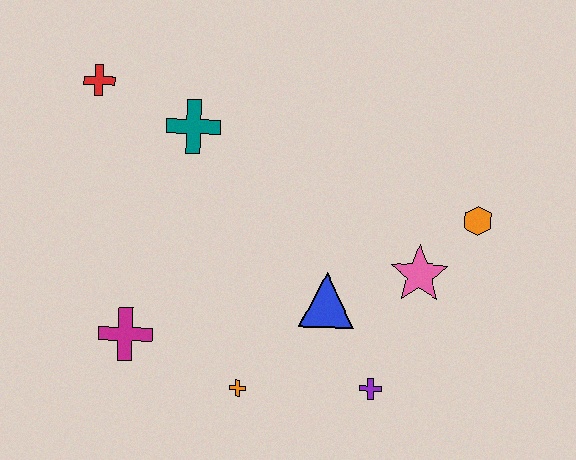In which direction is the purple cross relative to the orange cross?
The purple cross is to the right of the orange cross.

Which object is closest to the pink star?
The orange hexagon is closest to the pink star.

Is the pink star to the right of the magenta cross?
Yes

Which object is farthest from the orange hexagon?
The red cross is farthest from the orange hexagon.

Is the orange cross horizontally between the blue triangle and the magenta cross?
Yes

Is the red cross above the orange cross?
Yes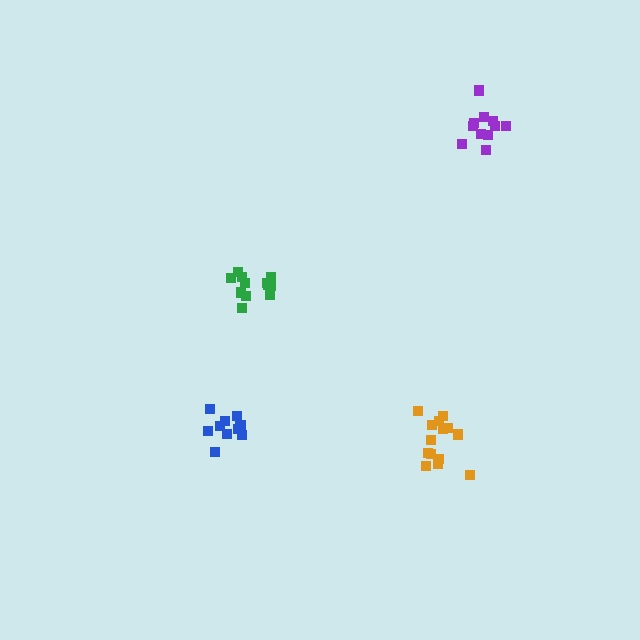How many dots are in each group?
Group 1: 10 dots, Group 2: 13 dots, Group 3: 11 dots, Group 4: 14 dots (48 total).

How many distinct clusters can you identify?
There are 4 distinct clusters.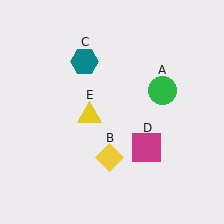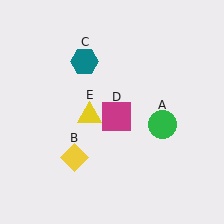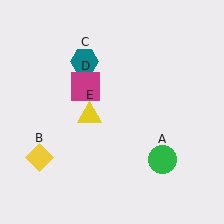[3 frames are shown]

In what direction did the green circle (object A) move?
The green circle (object A) moved down.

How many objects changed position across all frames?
3 objects changed position: green circle (object A), yellow diamond (object B), magenta square (object D).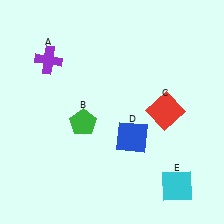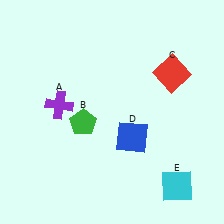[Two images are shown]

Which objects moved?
The objects that moved are: the purple cross (A), the red square (C).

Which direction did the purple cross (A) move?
The purple cross (A) moved down.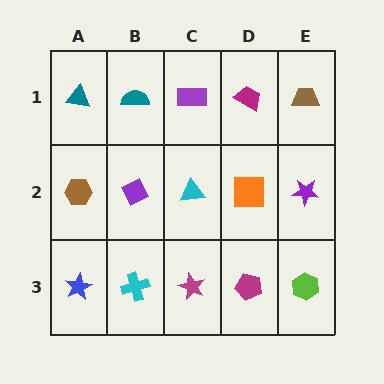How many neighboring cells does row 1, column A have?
2.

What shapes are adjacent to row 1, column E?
A purple star (row 2, column E), a magenta trapezoid (row 1, column D).